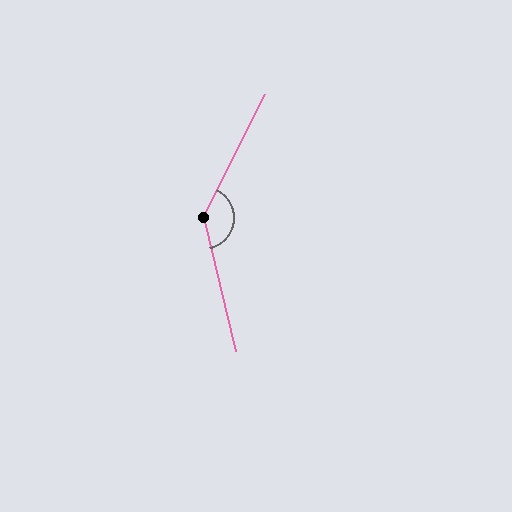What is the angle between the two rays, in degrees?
Approximately 140 degrees.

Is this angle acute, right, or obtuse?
It is obtuse.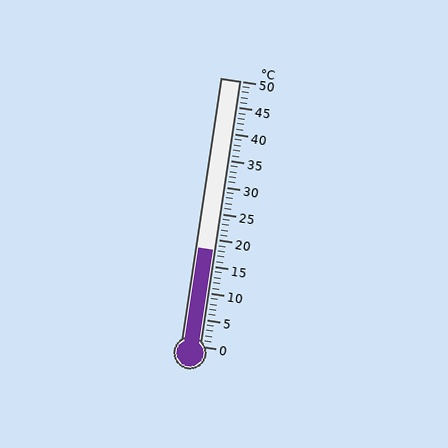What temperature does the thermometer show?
The thermometer shows approximately 18°C.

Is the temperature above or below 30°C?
The temperature is below 30°C.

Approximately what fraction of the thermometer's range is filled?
The thermometer is filled to approximately 35% of its range.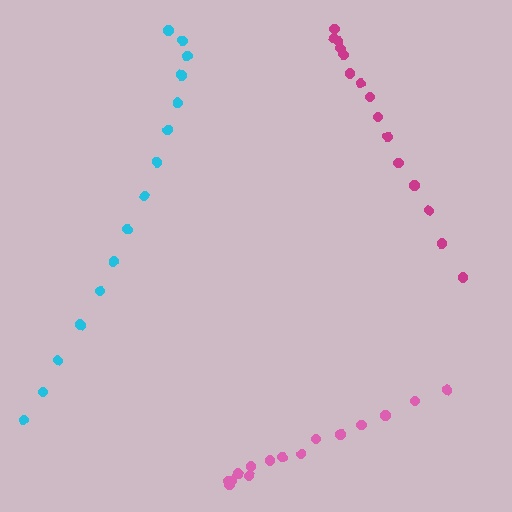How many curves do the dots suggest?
There are 3 distinct paths.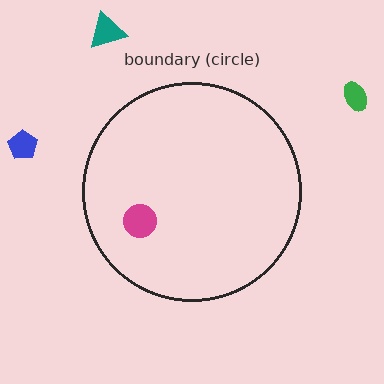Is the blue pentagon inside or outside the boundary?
Outside.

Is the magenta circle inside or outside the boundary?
Inside.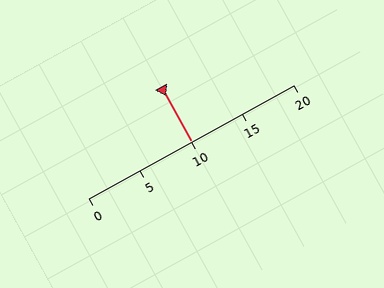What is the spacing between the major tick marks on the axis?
The major ticks are spaced 5 apart.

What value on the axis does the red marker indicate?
The marker indicates approximately 10.